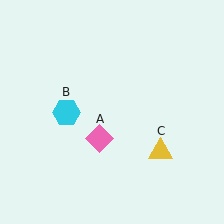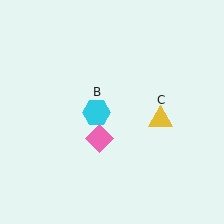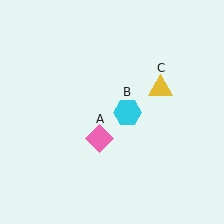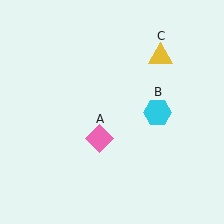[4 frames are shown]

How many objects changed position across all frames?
2 objects changed position: cyan hexagon (object B), yellow triangle (object C).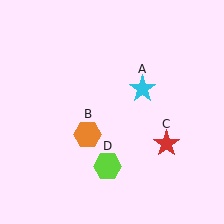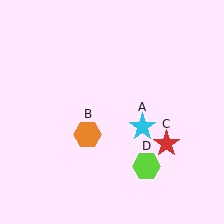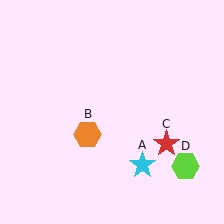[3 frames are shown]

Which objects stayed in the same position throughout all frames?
Orange hexagon (object B) and red star (object C) remained stationary.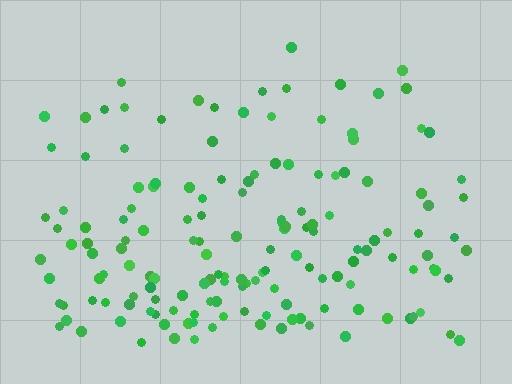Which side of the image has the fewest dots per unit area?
The top.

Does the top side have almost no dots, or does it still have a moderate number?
Still a moderate number, just noticeably fewer than the bottom.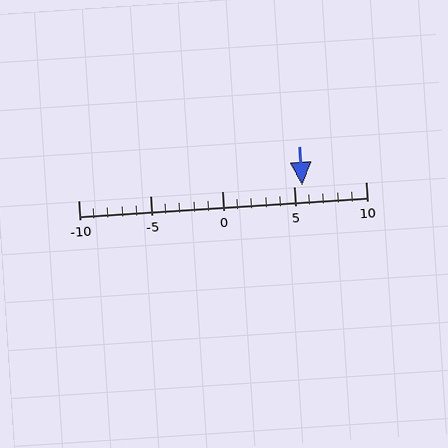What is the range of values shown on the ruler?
The ruler shows values from -10 to 10.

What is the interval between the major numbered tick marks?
The major tick marks are spaced 5 units apart.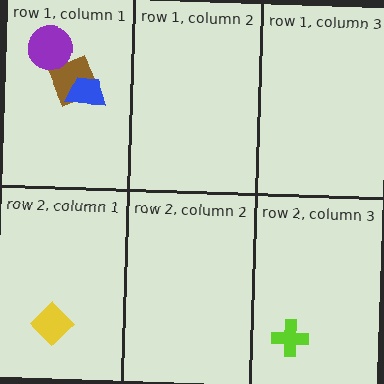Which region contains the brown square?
The row 1, column 1 region.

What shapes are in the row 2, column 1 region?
The yellow diamond.